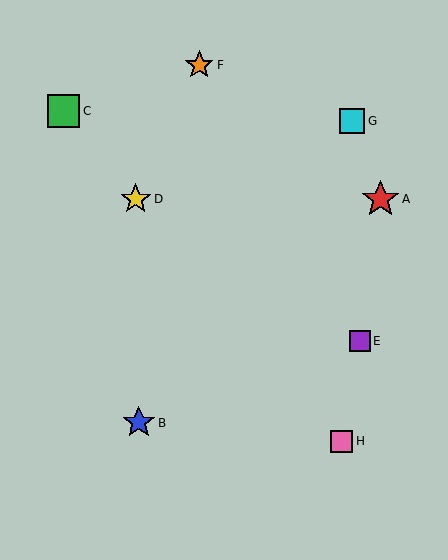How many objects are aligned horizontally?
2 objects (A, D) are aligned horizontally.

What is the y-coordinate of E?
Object E is at y≈341.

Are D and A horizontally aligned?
Yes, both are at y≈199.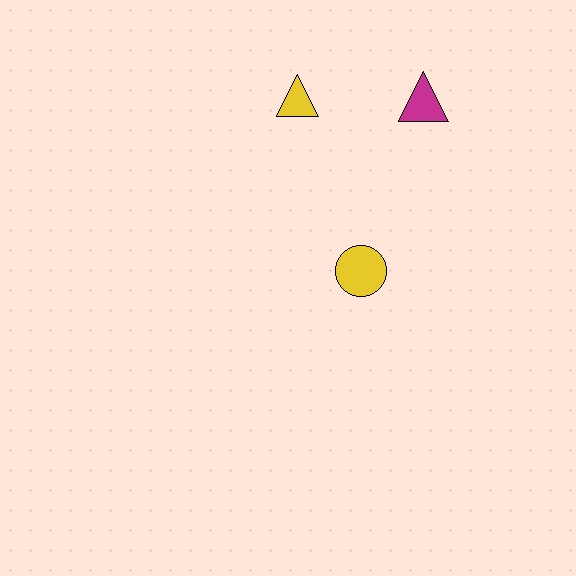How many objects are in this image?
There are 3 objects.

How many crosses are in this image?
There are no crosses.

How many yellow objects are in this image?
There are 2 yellow objects.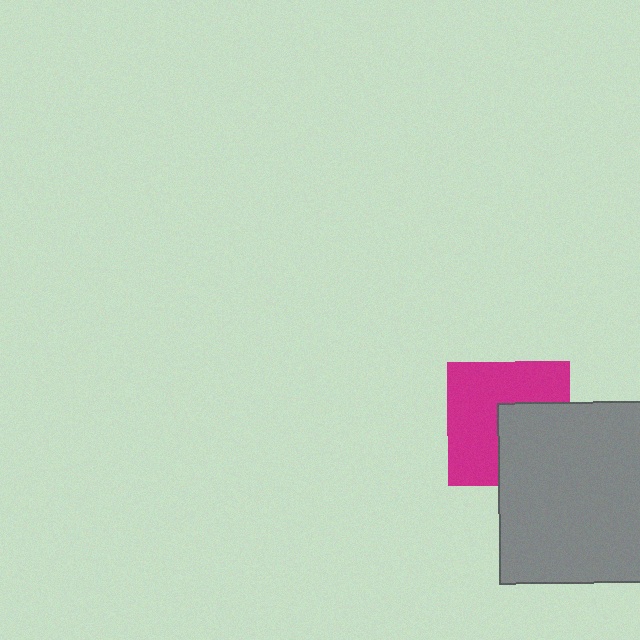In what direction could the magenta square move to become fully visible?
The magenta square could move toward the upper-left. That would shift it out from behind the gray square entirely.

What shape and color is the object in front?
The object in front is a gray square.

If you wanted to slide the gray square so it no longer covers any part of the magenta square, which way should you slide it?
Slide it toward the lower-right — that is the most direct way to separate the two shapes.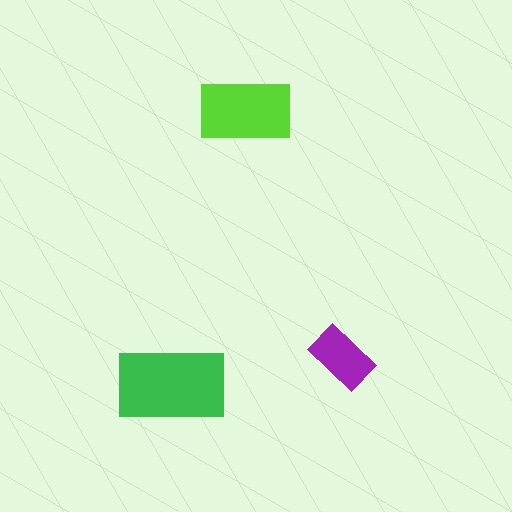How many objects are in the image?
There are 3 objects in the image.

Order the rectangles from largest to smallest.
the green one, the lime one, the purple one.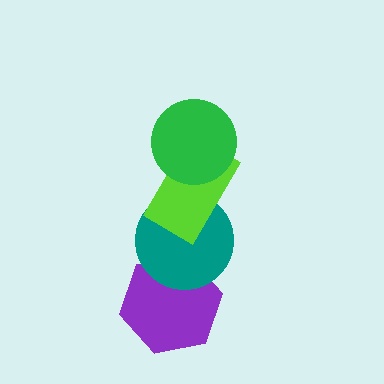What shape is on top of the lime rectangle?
The green circle is on top of the lime rectangle.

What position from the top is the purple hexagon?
The purple hexagon is 4th from the top.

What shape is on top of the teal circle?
The lime rectangle is on top of the teal circle.